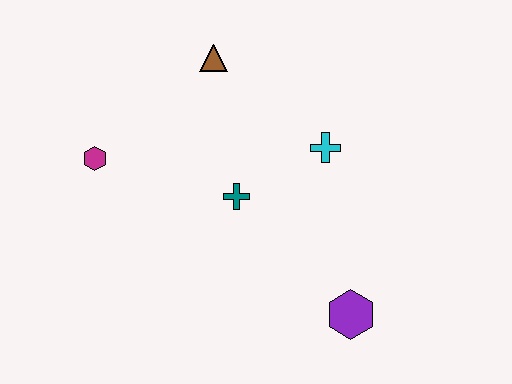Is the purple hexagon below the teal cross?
Yes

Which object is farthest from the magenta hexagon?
The purple hexagon is farthest from the magenta hexagon.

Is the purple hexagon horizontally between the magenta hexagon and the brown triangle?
No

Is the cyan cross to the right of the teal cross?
Yes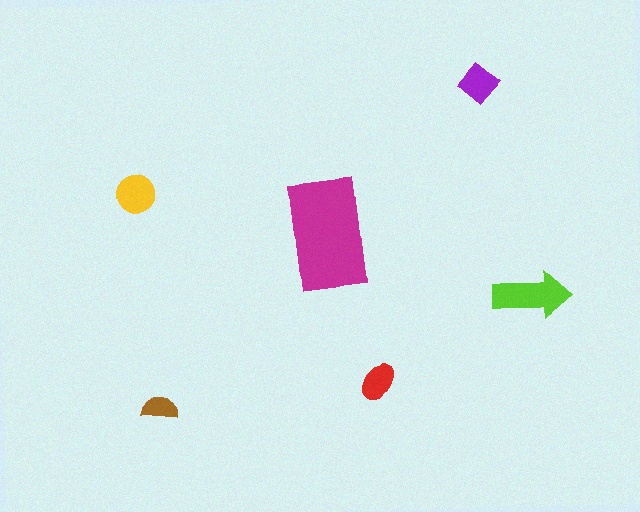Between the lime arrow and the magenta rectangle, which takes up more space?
The magenta rectangle.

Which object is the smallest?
The brown semicircle.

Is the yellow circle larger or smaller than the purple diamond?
Larger.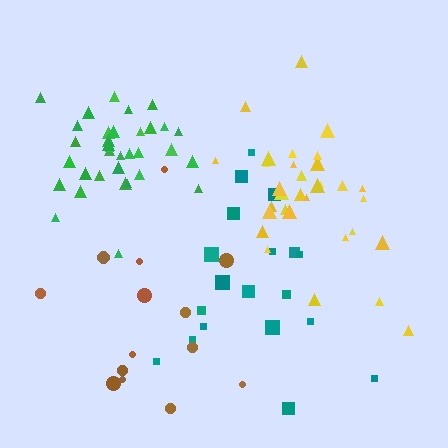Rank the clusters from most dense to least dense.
green, yellow, teal, brown.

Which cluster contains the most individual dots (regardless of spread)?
Green (34).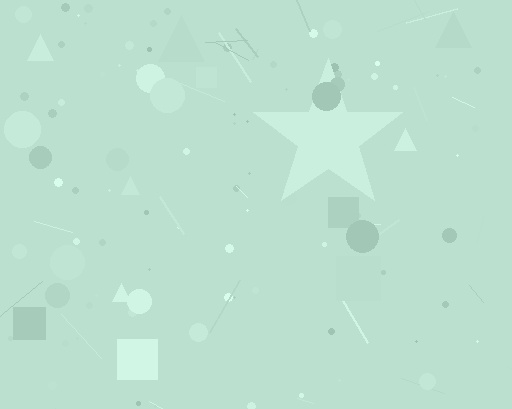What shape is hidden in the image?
A star is hidden in the image.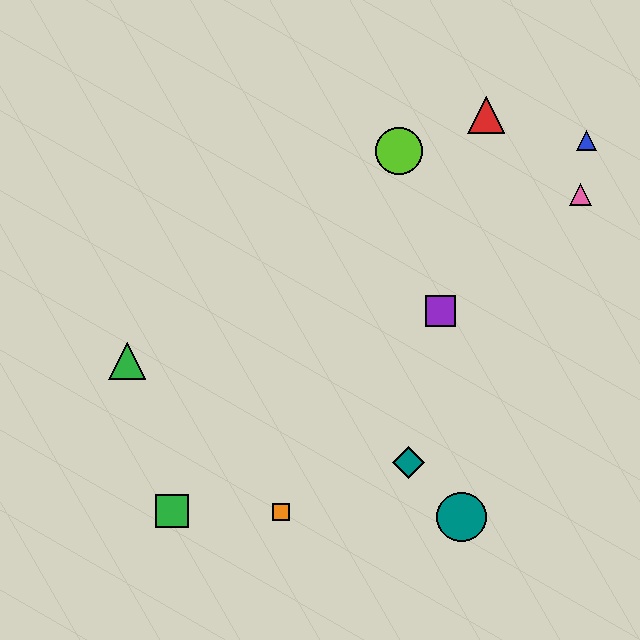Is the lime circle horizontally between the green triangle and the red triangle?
Yes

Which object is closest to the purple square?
The teal diamond is closest to the purple square.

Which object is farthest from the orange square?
The blue triangle is farthest from the orange square.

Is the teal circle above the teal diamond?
No